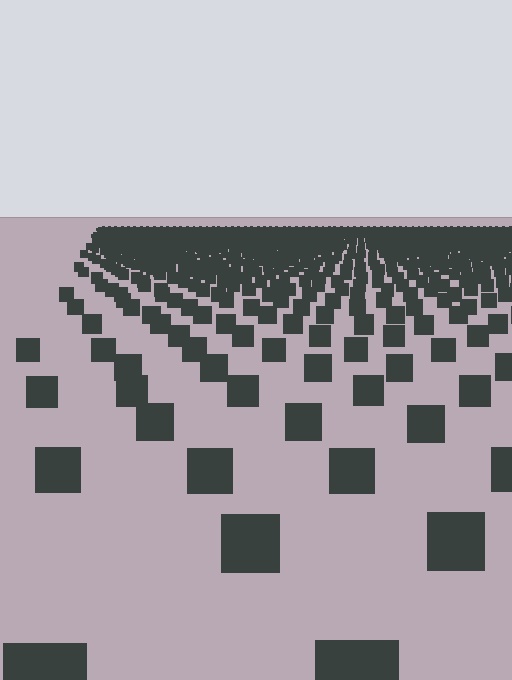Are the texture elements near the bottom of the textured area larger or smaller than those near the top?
Larger. Near the bottom, elements are closer to the viewer and appear at a bigger on-screen size.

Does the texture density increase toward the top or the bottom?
Density increases toward the top.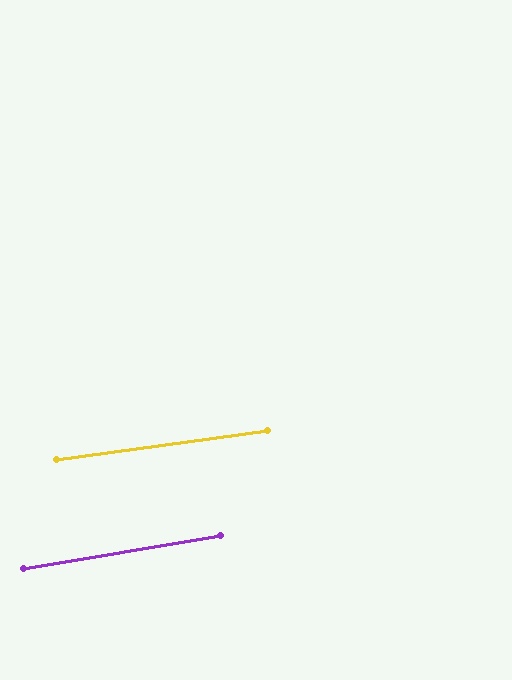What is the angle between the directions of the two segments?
Approximately 2 degrees.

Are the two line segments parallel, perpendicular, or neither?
Parallel — their directions differ by only 1.7°.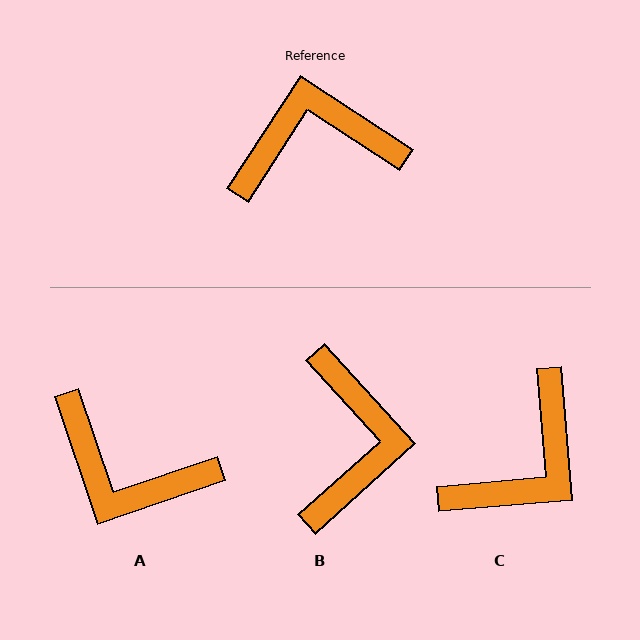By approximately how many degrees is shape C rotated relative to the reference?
Approximately 142 degrees clockwise.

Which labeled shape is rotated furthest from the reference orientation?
C, about 142 degrees away.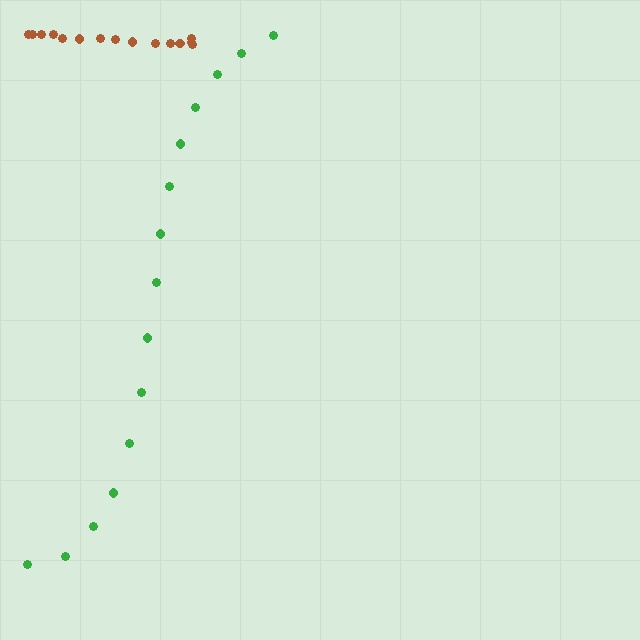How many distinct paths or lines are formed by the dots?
There are 2 distinct paths.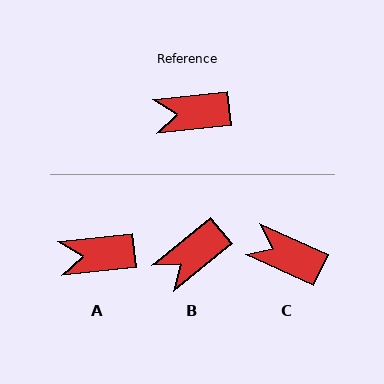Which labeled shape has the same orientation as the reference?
A.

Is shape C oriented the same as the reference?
No, it is off by about 31 degrees.